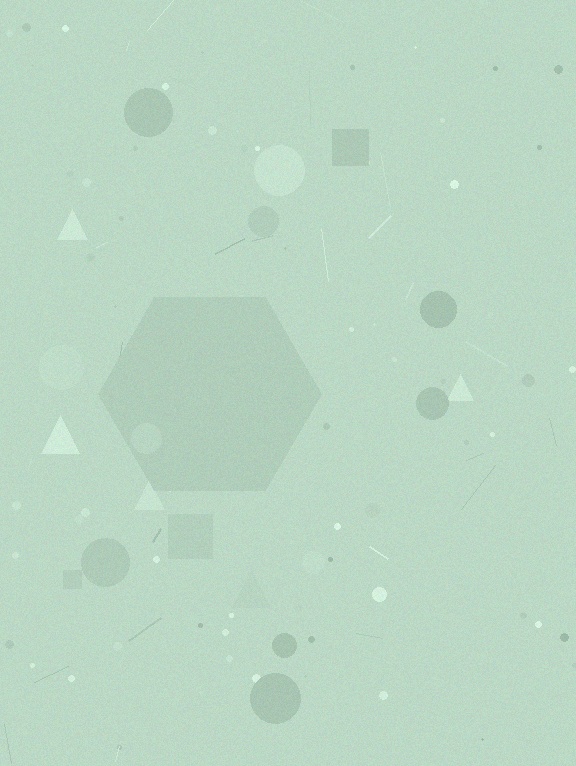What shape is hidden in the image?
A hexagon is hidden in the image.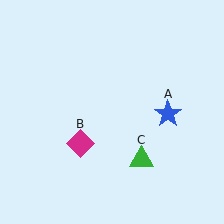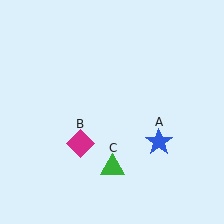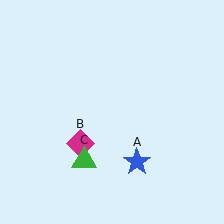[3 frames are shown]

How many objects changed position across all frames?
2 objects changed position: blue star (object A), green triangle (object C).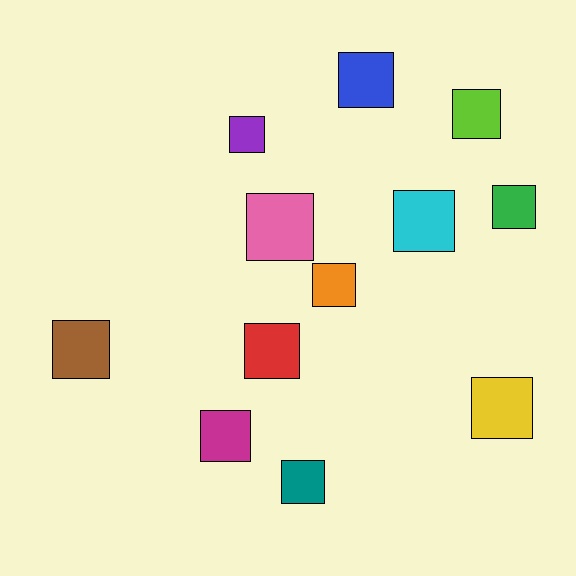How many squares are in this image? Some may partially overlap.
There are 12 squares.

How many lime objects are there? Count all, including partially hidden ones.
There is 1 lime object.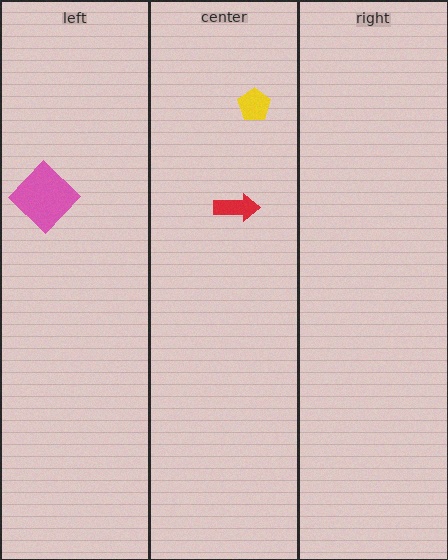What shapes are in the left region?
The pink diamond.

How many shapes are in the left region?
1.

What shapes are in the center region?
The red arrow, the yellow pentagon.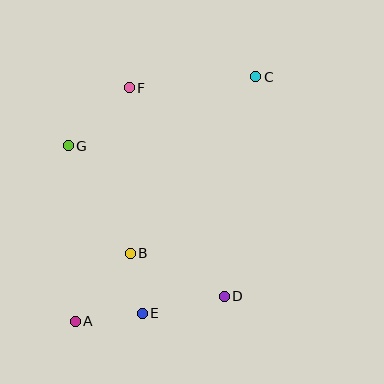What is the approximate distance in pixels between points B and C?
The distance between B and C is approximately 217 pixels.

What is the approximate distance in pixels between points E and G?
The distance between E and G is approximately 183 pixels.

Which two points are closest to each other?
Points B and E are closest to each other.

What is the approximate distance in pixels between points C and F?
The distance between C and F is approximately 127 pixels.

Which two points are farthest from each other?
Points A and C are farthest from each other.